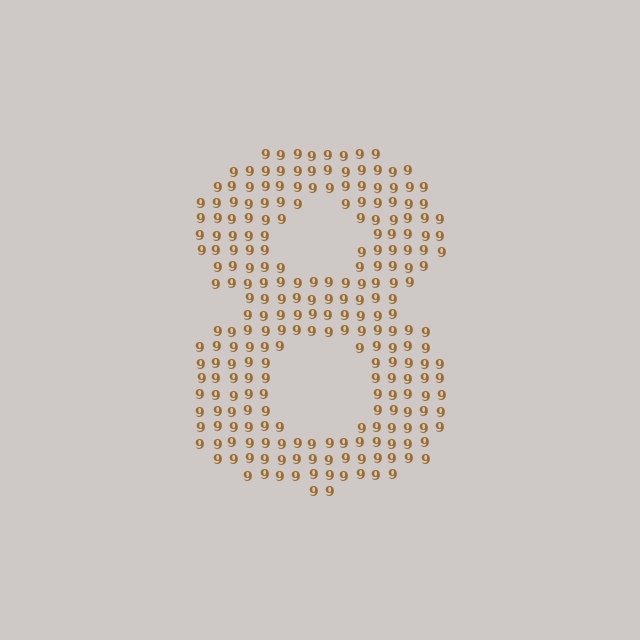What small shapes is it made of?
It is made of small digit 9's.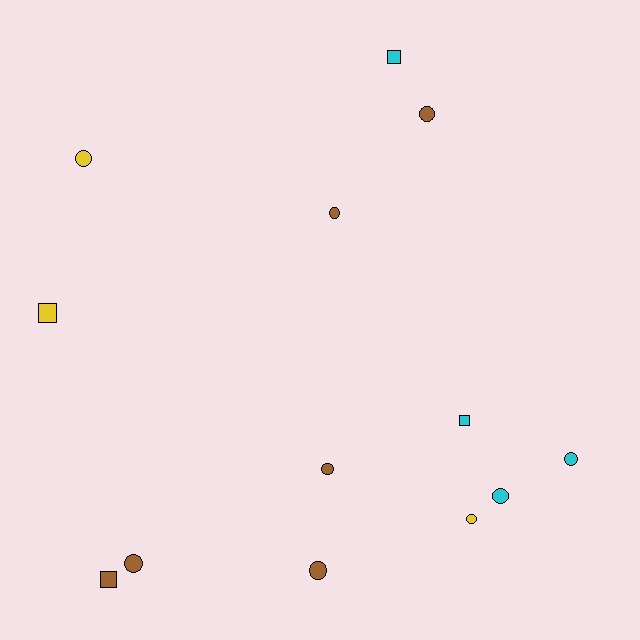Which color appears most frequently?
Brown, with 6 objects.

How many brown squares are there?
There is 1 brown square.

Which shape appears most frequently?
Circle, with 9 objects.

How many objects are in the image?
There are 13 objects.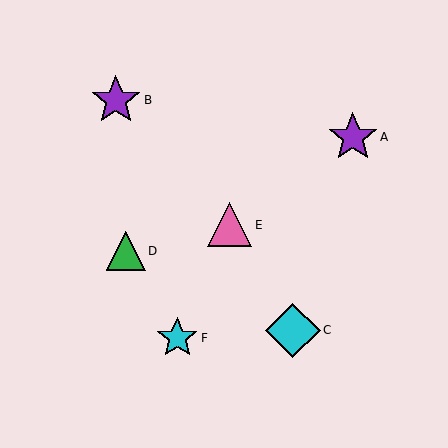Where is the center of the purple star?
The center of the purple star is at (353, 137).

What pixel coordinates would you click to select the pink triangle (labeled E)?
Click at (230, 225) to select the pink triangle E.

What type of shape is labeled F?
Shape F is a cyan star.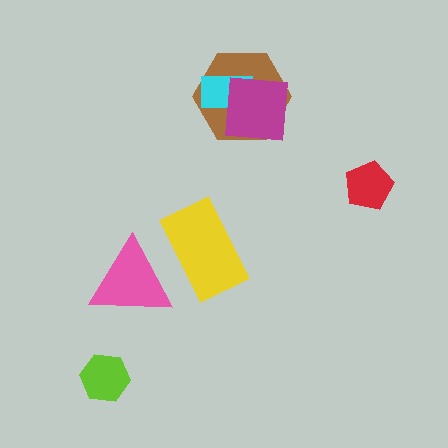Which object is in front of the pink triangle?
The yellow rectangle is in front of the pink triangle.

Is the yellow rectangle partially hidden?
No, no other shape covers it.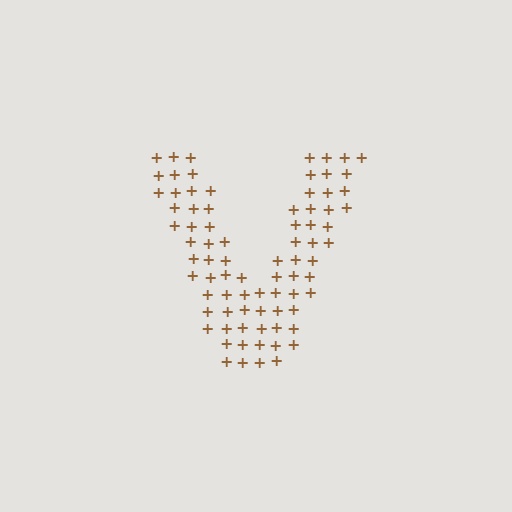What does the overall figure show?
The overall figure shows the letter V.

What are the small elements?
The small elements are plus signs.